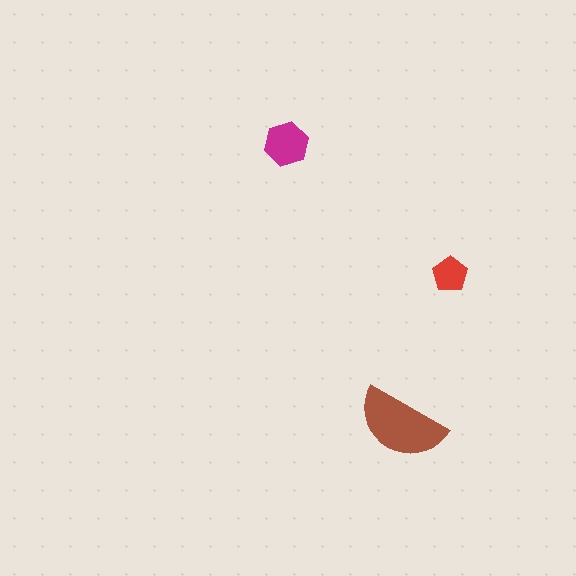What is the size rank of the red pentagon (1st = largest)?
3rd.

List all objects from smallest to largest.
The red pentagon, the magenta hexagon, the brown semicircle.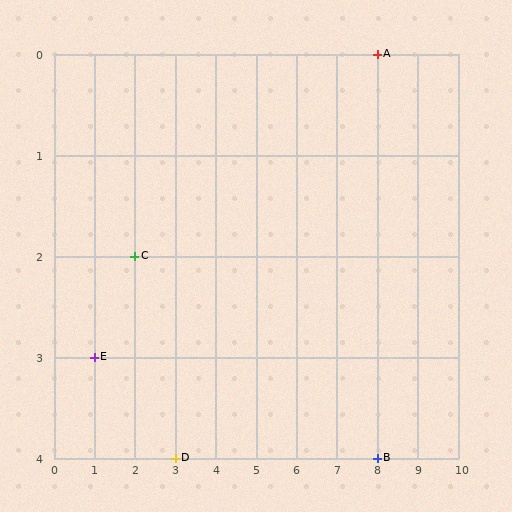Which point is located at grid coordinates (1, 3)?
Point E is at (1, 3).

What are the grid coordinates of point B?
Point B is at grid coordinates (8, 4).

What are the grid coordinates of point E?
Point E is at grid coordinates (1, 3).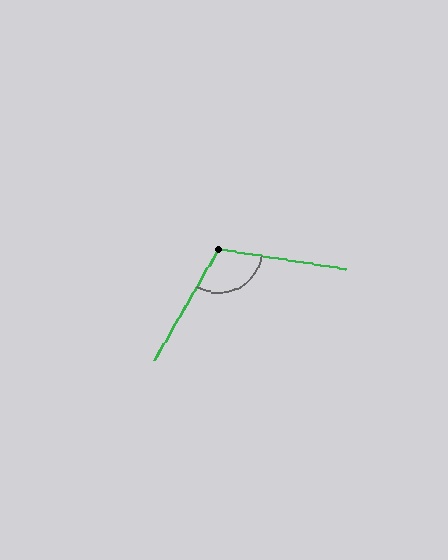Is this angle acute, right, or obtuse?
It is obtuse.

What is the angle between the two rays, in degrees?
Approximately 111 degrees.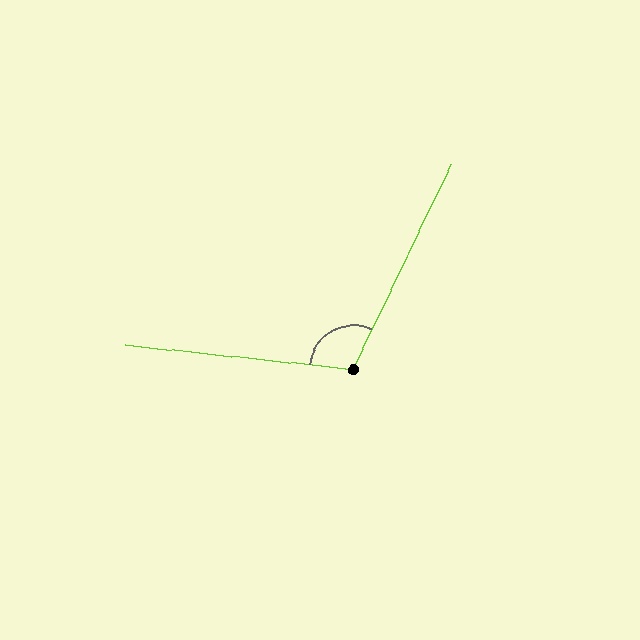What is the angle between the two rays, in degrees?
Approximately 110 degrees.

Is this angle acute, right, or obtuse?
It is obtuse.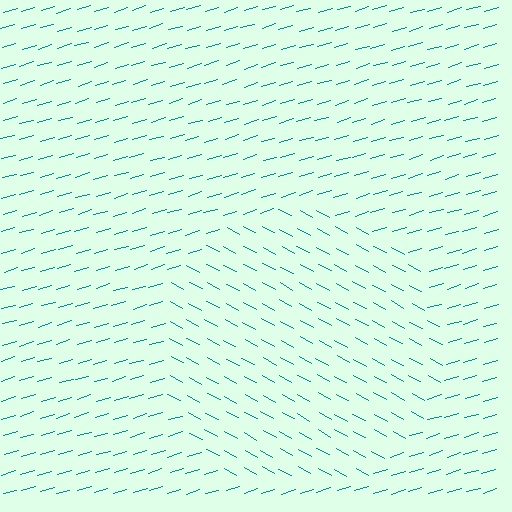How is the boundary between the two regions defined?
The boundary is defined purely by a change in line orientation (approximately 45 degrees difference). All lines are the same color and thickness.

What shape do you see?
I see a circle.